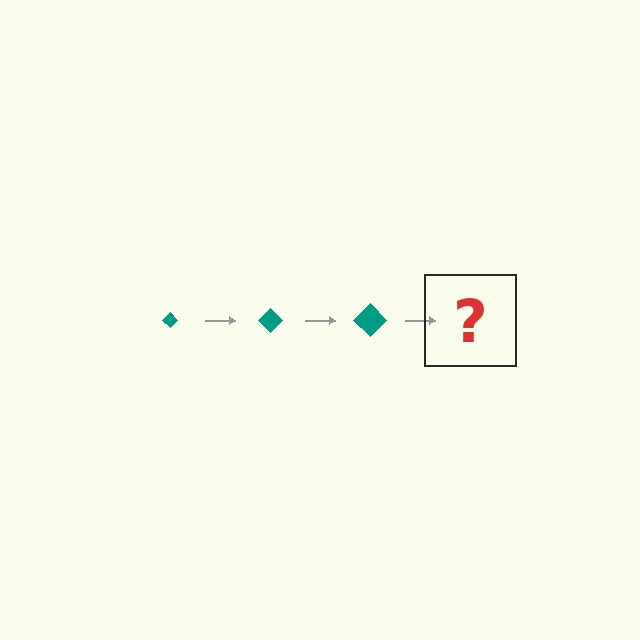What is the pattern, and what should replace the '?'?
The pattern is that the diamond gets progressively larger each step. The '?' should be a teal diamond, larger than the previous one.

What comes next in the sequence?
The next element should be a teal diamond, larger than the previous one.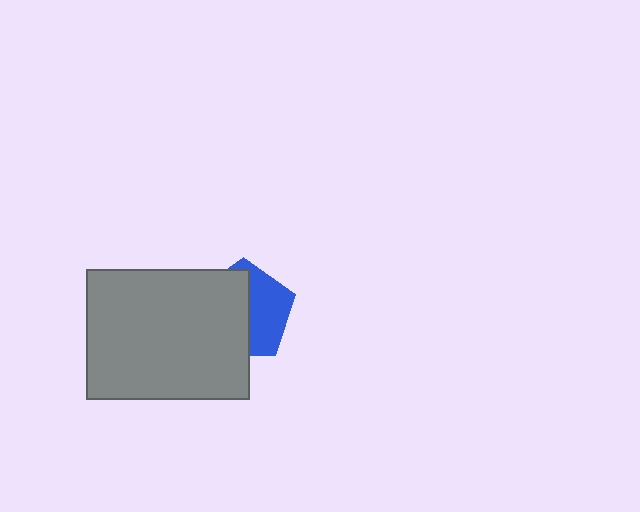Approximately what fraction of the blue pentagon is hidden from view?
Roughly 56% of the blue pentagon is hidden behind the gray rectangle.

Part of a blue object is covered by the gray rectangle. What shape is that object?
It is a pentagon.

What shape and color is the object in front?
The object in front is a gray rectangle.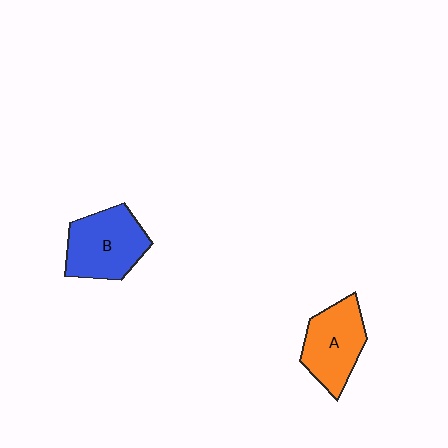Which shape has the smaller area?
Shape A (orange).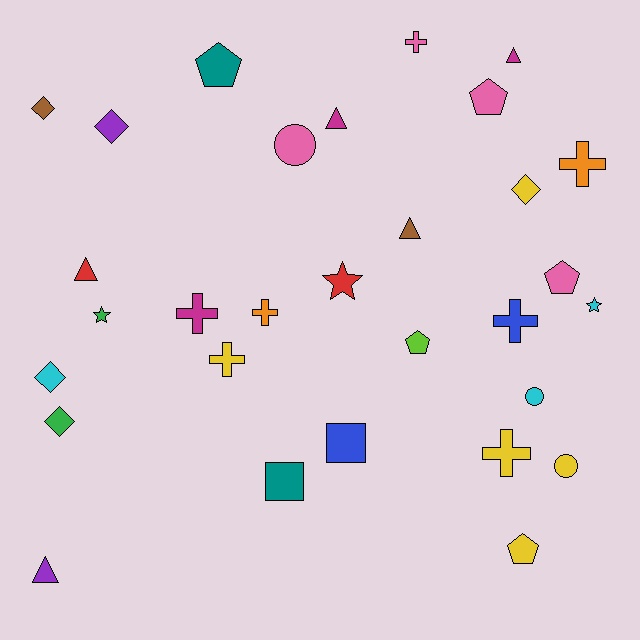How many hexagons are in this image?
There are no hexagons.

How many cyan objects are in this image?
There are 3 cyan objects.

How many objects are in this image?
There are 30 objects.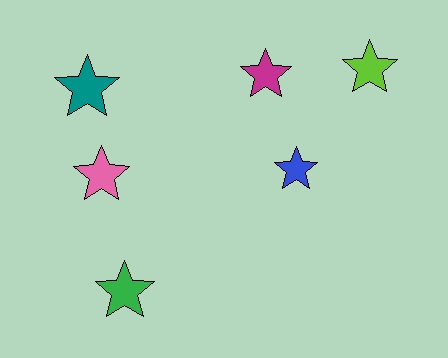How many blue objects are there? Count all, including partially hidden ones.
There is 1 blue object.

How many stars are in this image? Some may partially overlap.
There are 6 stars.